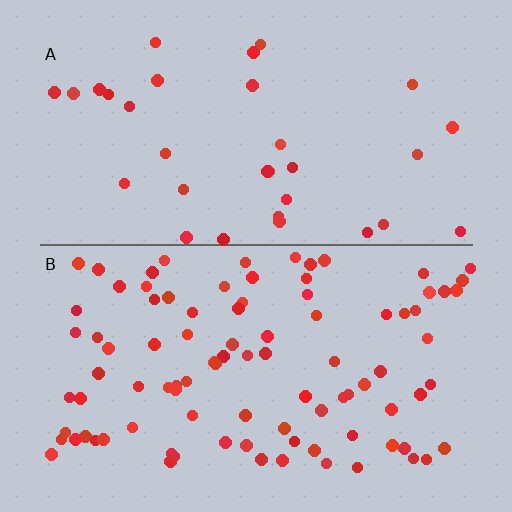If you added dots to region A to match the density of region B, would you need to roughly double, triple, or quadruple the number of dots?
Approximately triple.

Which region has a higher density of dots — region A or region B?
B (the bottom).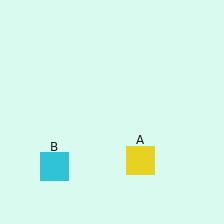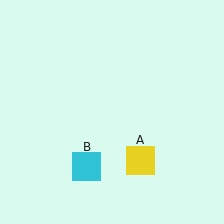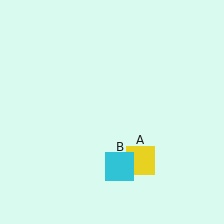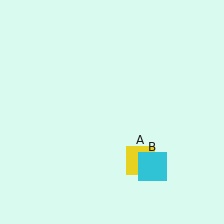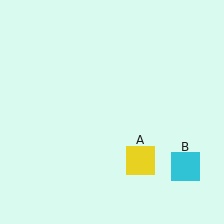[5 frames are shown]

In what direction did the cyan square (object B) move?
The cyan square (object B) moved right.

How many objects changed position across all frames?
1 object changed position: cyan square (object B).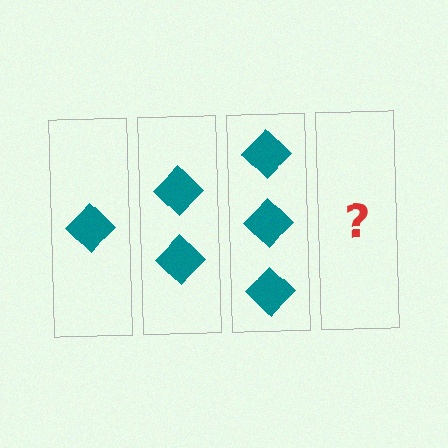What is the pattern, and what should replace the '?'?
The pattern is that each step adds one more diamond. The '?' should be 4 diamonds.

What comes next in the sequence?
The next element should be 4 diamonds.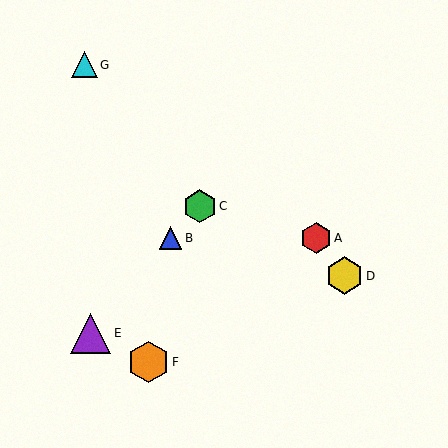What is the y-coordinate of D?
Object D is at y≈276.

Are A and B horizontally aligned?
Yes, both are at y≈238.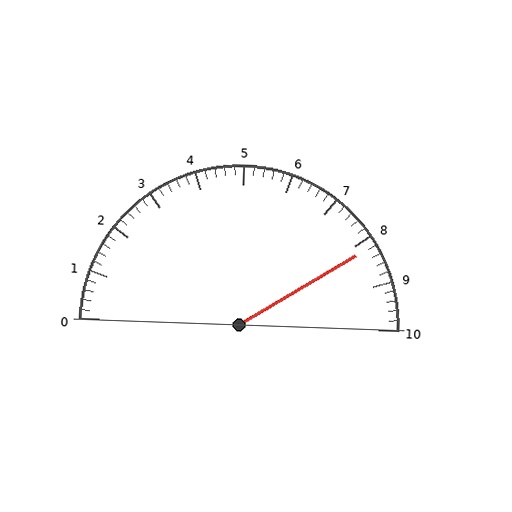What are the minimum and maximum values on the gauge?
The gauge ranges from 0 to 10.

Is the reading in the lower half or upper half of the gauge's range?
The reading is in the upper half of the range (0 to 10).